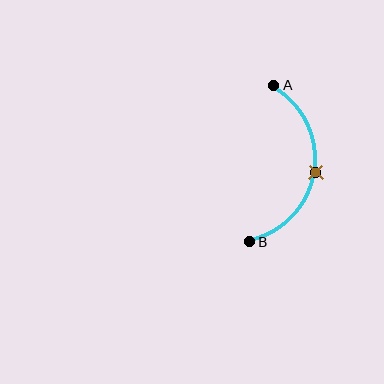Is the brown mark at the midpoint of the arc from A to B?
Yes. The brown mark lies on the arc at equal arc-length from both A and B — it is the arc midpoint.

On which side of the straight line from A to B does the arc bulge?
The arc bulges to the right of the straight line connecting A and B.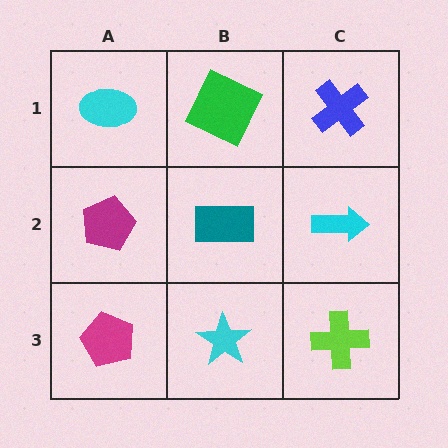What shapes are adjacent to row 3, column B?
A teal rectangle (row 2, column B), a magenta pentagon (row 3, column A), a lime cross (row 3, column C).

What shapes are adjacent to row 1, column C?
A cyan arrow (row 2, column C), a green square (row 1, column B).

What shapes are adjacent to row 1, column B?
A teal rectangle (row 2, column B), a cyan ellipse (row 1, column A), a blue cross (row 1, column C).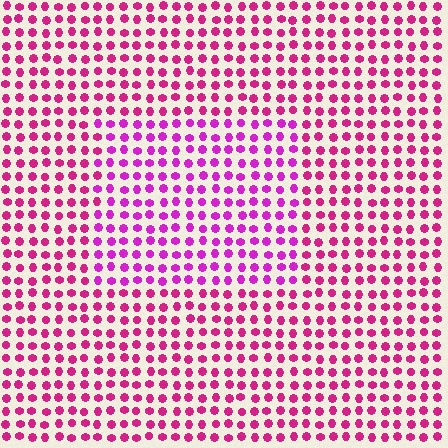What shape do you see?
I see a rectangle.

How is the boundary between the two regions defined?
The boundary is defined purely by a slight shift in hue (about 24 degrees). Spacing, size, and orientation are identical on both sides.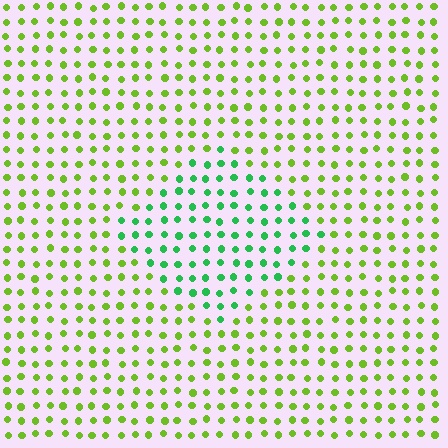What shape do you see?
I see a diamond.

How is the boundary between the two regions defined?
The boundary is defined purely by a slight shift in hue (about 45 degrees). Spacing, size, and orientation are identical on both sides.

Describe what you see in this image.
The image is filled with small lime elements in a uniform arrangement. A diamond-shaped region is visible where the elements are tinted to a slightly different hue, forming a subtle color boundary.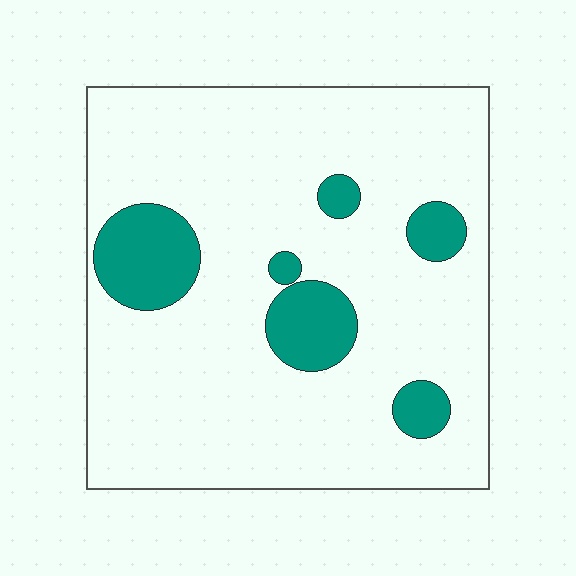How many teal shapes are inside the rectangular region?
6.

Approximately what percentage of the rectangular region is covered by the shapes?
Approximately 15%.